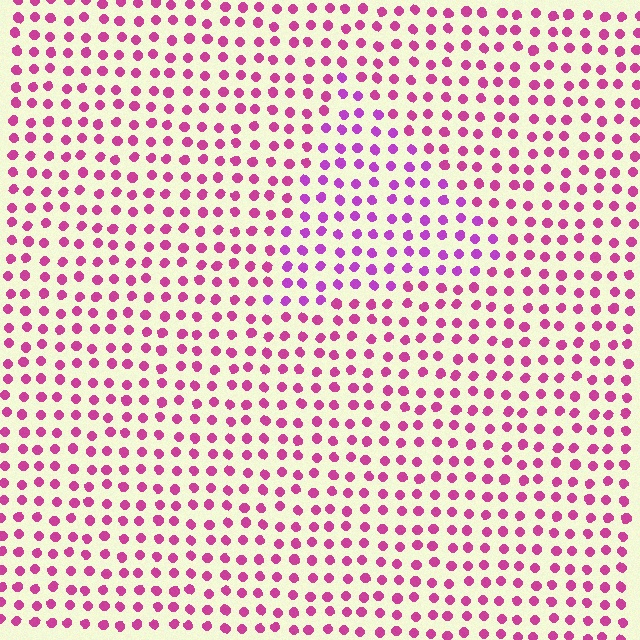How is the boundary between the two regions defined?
The boundary is defined purely by a slight shift in hue (about 28 degrees). Spacing, size, and orientation are identical on both sides.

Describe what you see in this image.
The image is filled with small magenta elements in a uniform arrangement. A triangle-shaped region is visible where the elements are tinted to a slightly different hue, forming a subtle color boundary.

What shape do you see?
I see a triangle.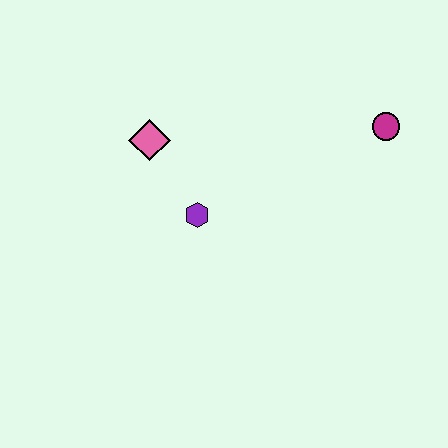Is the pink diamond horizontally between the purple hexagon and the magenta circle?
No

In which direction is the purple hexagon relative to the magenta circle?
The purple hexagon is to the left of the magenta circle.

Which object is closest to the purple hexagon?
The pink diamond is closest to the purple hexagon.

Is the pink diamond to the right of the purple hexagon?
No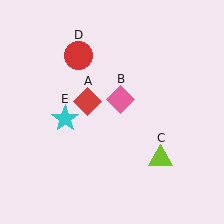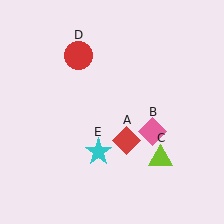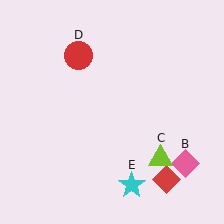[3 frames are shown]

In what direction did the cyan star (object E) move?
The cyan star (object E) moved down and to the right.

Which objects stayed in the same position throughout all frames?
Lime triangle (object C) and red circle (object D) remained stationary.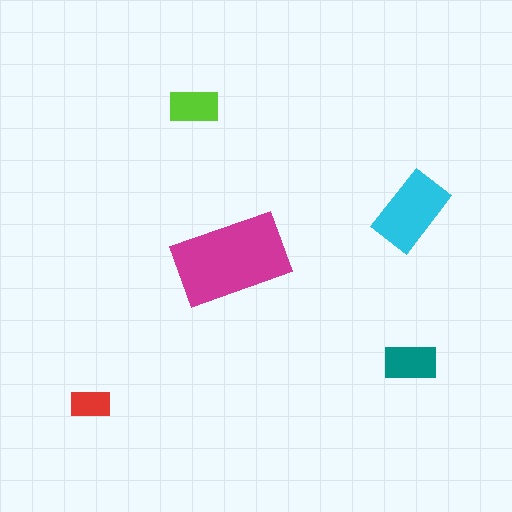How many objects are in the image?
There are 5 objects in the image.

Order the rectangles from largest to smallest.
the magenta one, the cyan one, the teal one, the lime one, the red one.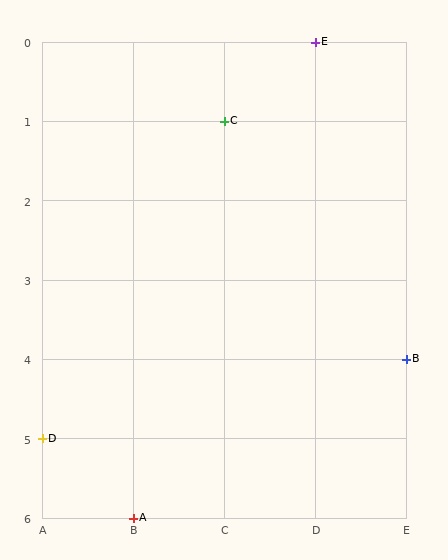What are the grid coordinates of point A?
Point A is at grid coordinates (B, 6).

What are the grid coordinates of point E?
Point E is at grid coordinates (D, 0).